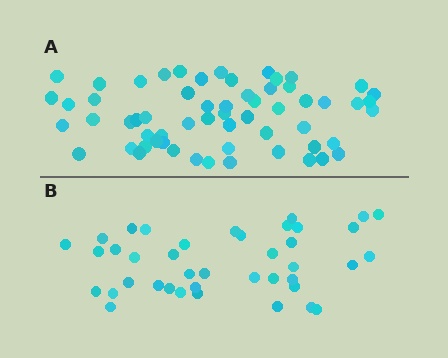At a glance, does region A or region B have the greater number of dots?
Region A (the top region) has more dots.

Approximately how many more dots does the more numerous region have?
Region A has approximately 20 more dots than region B.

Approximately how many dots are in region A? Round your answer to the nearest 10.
About 60 dots.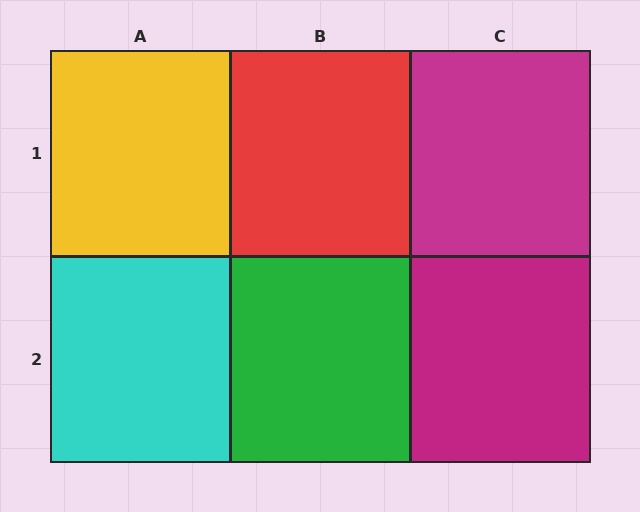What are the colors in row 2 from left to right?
Cyan, green, magenta.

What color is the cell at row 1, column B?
Red.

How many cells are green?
1 cell is green.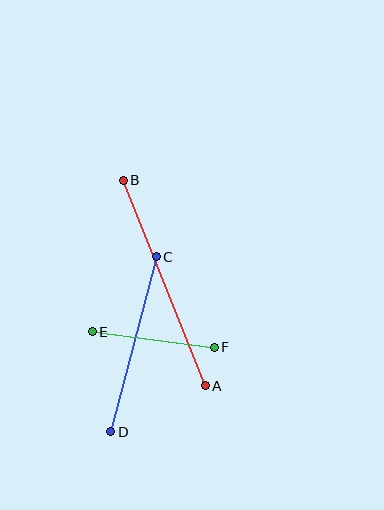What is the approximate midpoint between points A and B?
The midpoint is at approximately (164, 283) pixels.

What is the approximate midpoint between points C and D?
The midpoint is at approximately (133, 344) pixels.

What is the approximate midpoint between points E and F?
The midpoint is at approximately (153, 340) pixels.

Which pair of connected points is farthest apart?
Points A and B are farthest apart.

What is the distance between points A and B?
The distance is approximately 221 pixels.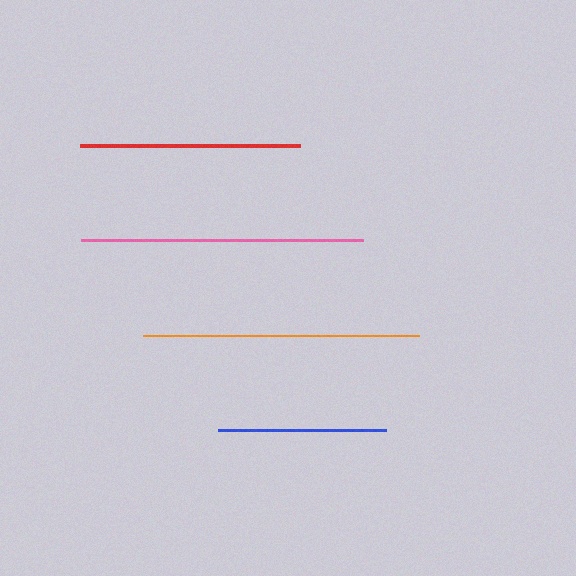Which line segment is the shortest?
The blue line is the shortest at approximately 168 pixels.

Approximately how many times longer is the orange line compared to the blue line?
The orange line is approximately 1.6 times the length of the blue line.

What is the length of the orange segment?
The orange segment is approximately 277 pixels long.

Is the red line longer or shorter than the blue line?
The red line is longer than the blue line.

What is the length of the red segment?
The red segment is approximately 219 pixels long.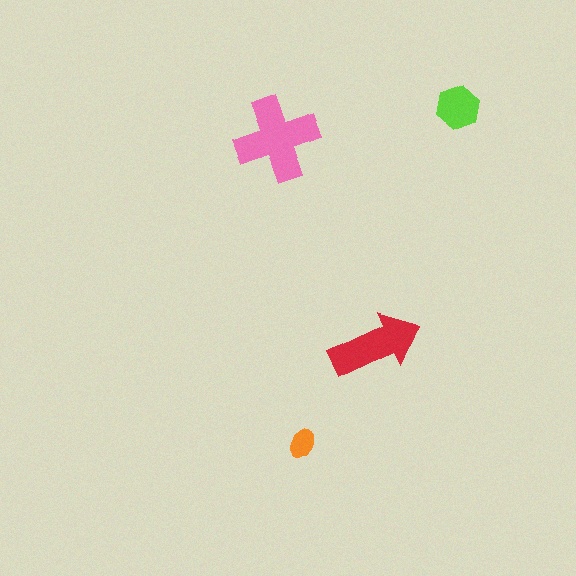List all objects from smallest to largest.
The orange ellipse, the lime hexagon, the red arrow, the pink cross.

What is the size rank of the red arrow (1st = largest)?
2nd.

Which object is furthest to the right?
The lime hexagon is rightmost.